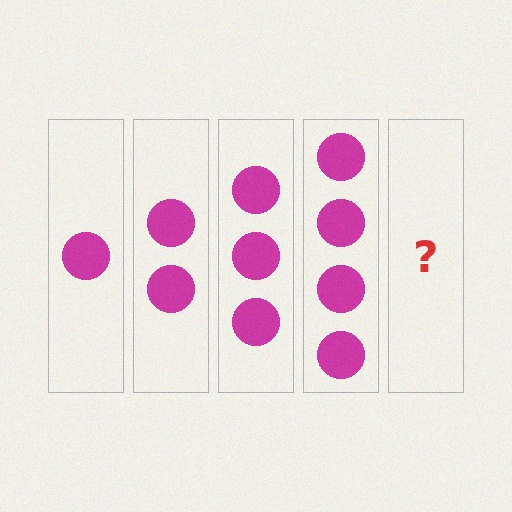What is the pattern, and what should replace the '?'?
The pattern is that each step adds one more circle. The '?' should be 5 circles.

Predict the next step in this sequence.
The next step is 5 circles.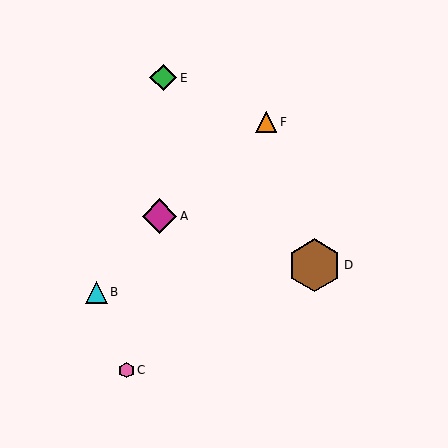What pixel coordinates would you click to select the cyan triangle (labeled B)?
Click at (96, 292) to select the cyan triangle B.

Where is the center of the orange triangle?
The center of the orange triangle is at (266, 122).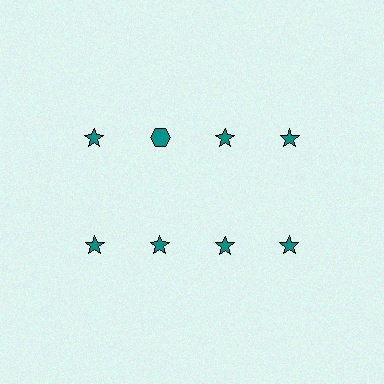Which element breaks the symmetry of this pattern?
The teal hexagon in the top row, second from left column breaks the symmetry. All other shapes are teal stars.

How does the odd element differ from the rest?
It has a different shape: hexagon instead of star.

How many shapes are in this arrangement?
There are 8 shapes arranged in a grid pattern.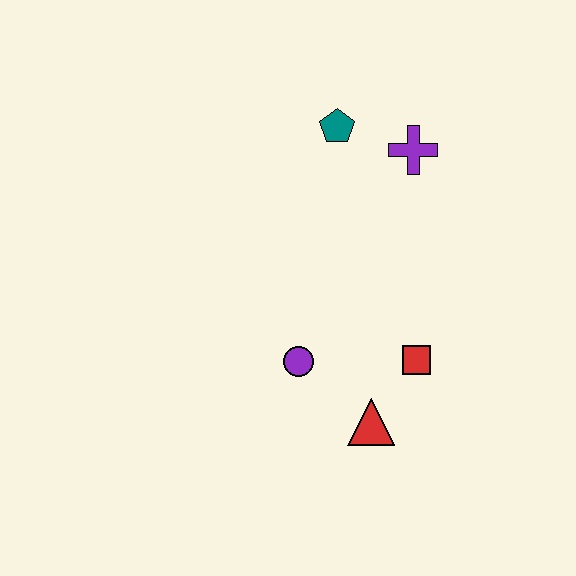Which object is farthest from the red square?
The teal pentagon is farthest from the red square.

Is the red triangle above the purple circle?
No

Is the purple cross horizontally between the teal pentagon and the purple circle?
No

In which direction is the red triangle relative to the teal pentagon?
The red triangle is below the teal pentagon.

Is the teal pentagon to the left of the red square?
Yes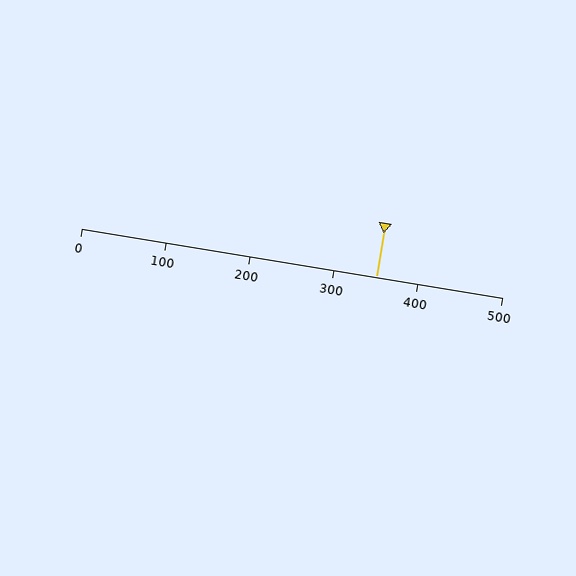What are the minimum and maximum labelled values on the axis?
The axis runs from 0 to 500.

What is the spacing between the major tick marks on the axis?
The major ticks are spaced 100 apart.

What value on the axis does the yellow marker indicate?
The marker indicates approximately 350.